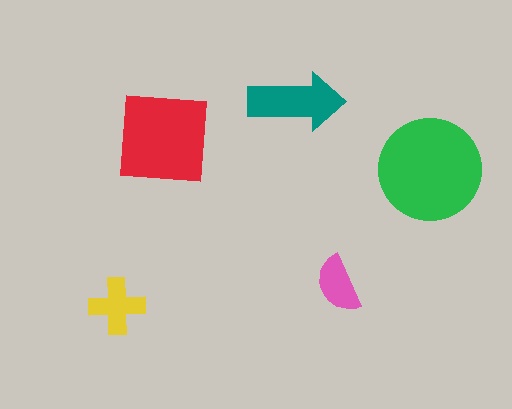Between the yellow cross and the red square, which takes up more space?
The red square.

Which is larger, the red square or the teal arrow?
The red square.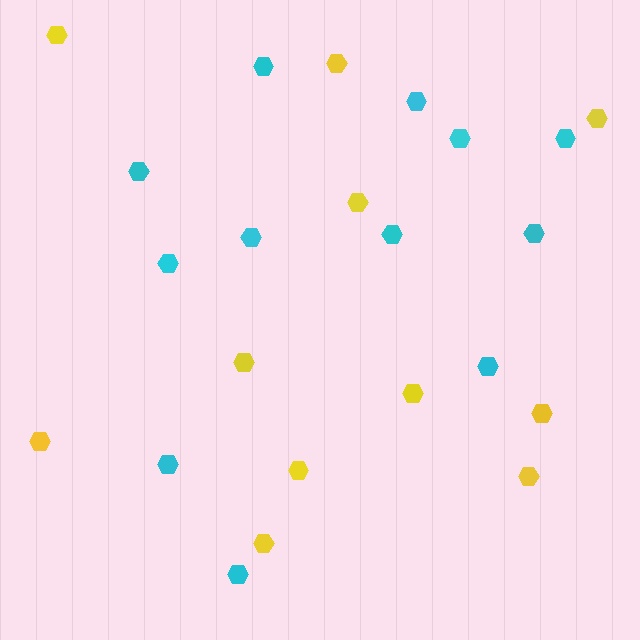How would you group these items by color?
There are 2 groups: one group of cyan hexagons (12) and one group of yellow hexagons (11).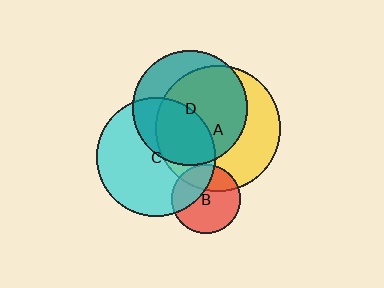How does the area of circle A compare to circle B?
Approximately 3.3 times.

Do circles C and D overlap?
Yes.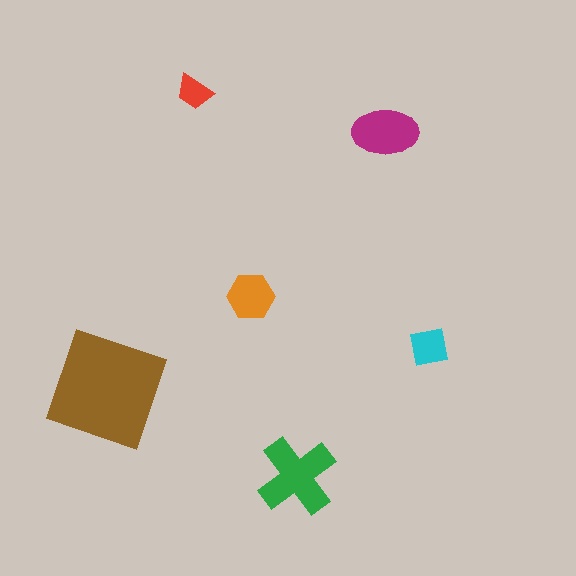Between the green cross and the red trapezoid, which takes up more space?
The green cross.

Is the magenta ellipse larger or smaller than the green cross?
Smaller.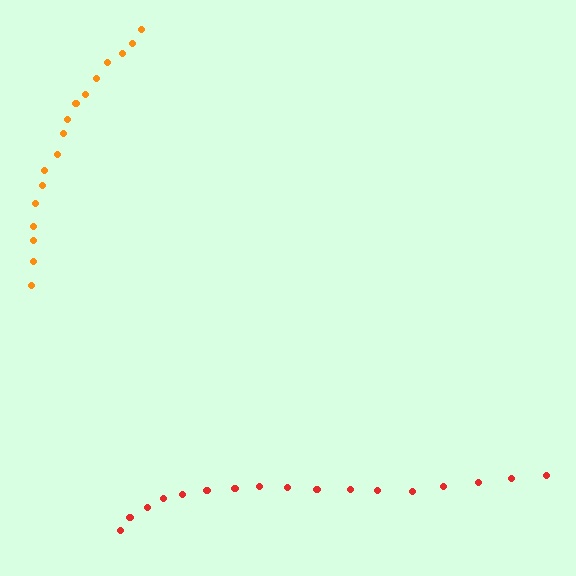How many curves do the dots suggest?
There are 2 distinct paths.